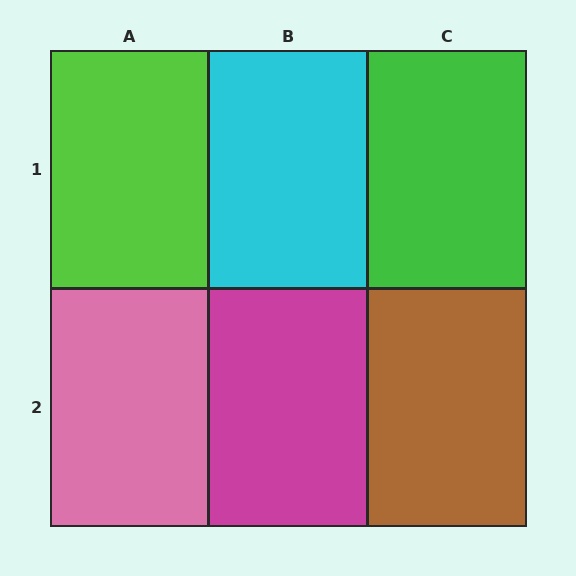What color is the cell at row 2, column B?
Magenta.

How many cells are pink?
1 cell is pink.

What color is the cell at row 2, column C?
Brown.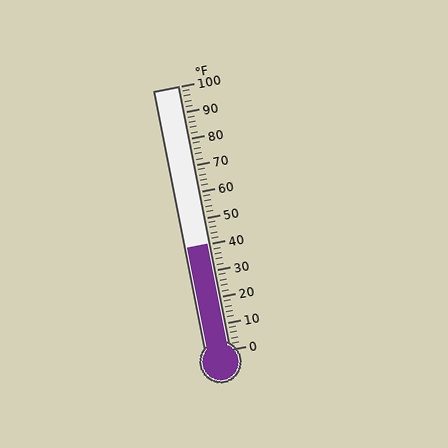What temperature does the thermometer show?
The thermometer shows approximately 40°F.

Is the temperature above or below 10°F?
The temperature is above 10°F.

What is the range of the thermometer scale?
The thermometer scale ranges from 0°F to 100°F.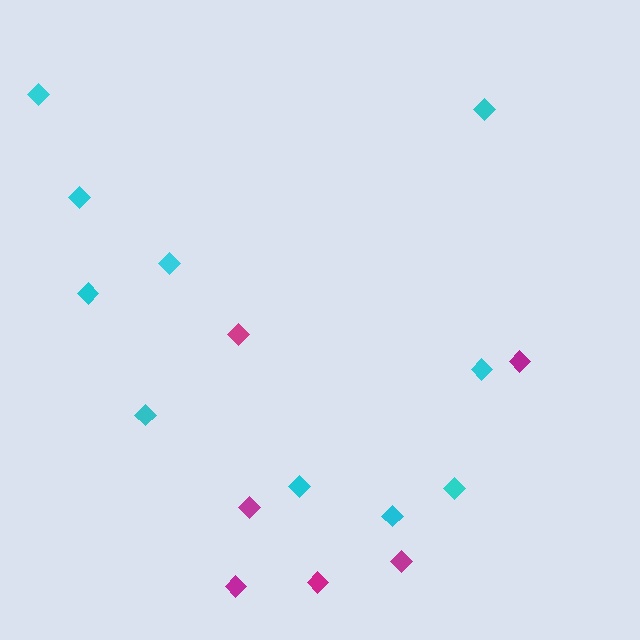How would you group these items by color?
There are 2 groups: one group of cyan diamonds (10) and one group of magenta diamonds (6).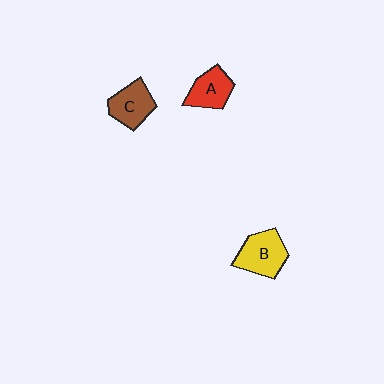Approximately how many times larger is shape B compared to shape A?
Approximately 1.2 times.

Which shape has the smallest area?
Shape A (red).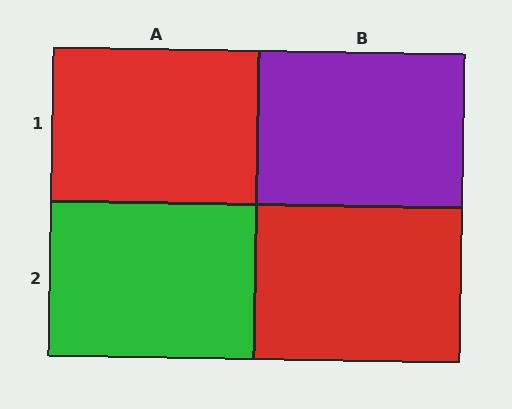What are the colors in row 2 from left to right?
Green, red.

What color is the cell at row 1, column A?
Red.